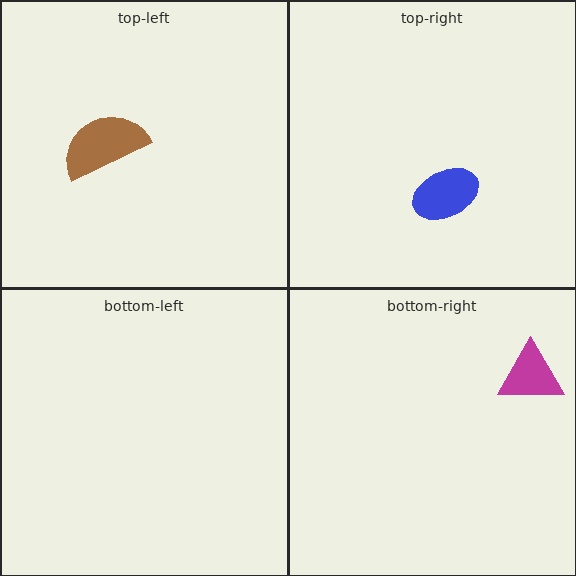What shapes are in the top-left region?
The brown semicircle.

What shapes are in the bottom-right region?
The magenta triangle.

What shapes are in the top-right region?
The blue ellipse.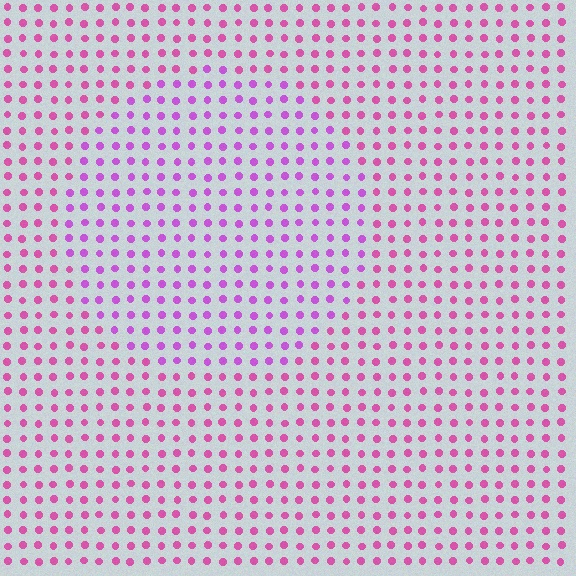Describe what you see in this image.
The image is filled with small pink elements in a uniform arrangement. A circle-shaped region is visible where the elements are tinted to a slightly different hue, forming a subtle color boundary.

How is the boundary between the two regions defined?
The boundary is defined purely by a slight shift in hue (about 29 degrees). Spacing, size, and orientation are identical on both sides.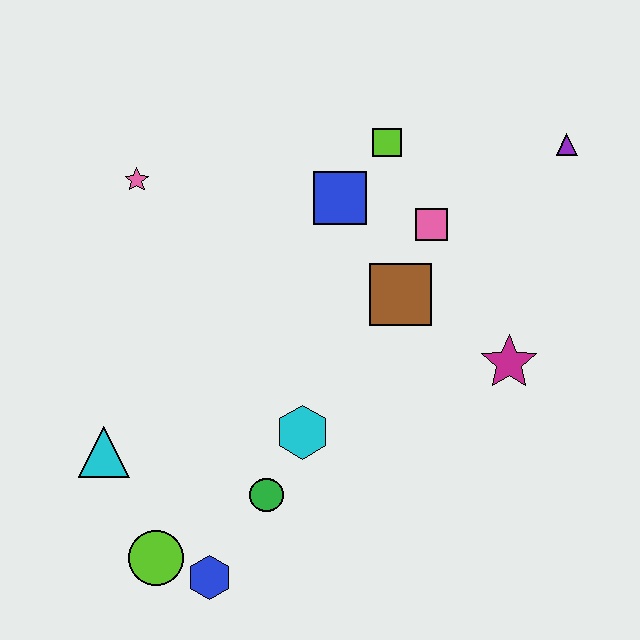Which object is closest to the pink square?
The brown square is closest to the pink square.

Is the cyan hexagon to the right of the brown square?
No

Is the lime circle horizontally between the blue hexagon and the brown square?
No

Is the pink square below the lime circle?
No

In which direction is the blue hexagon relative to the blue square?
The blue hexagon is below the blue square.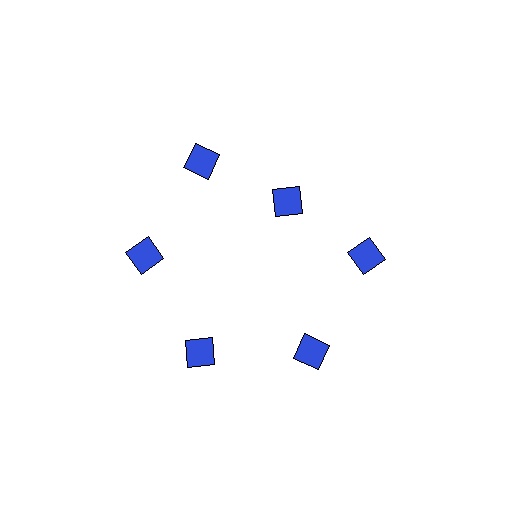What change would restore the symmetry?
The symmetry would be restored by moving it outward, back onto the ring so that all 6 diamonds sit at equal angles and equal distance from the center.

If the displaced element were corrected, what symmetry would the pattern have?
It would have 6-fold rotational symmetry — the pattern would map onto itself every 60 degrees.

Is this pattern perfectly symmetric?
No. The 6 blue diamonds are arranged in a ring, but one element near the 1 o'clock position is pulled inward toward the center, breaking the 6-fold rotational symmetry.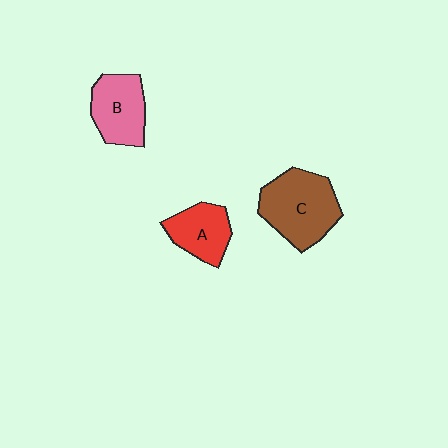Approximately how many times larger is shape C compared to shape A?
Approximately 1.6 times.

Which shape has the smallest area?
Shape A (red).